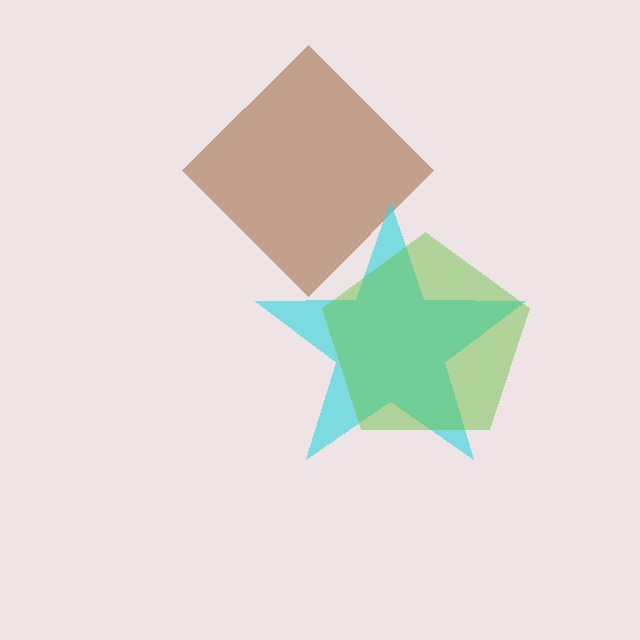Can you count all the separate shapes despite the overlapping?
Yes, there are 3 separate shapes.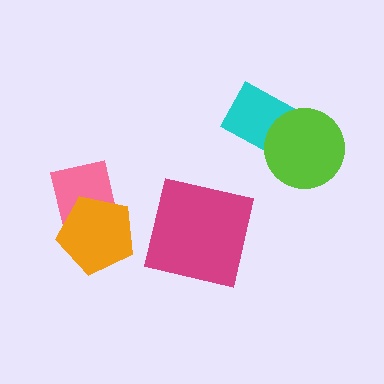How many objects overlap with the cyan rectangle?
1 object overlaps with the cyan rectangle.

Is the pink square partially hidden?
Yes, it is partially covered by another shape.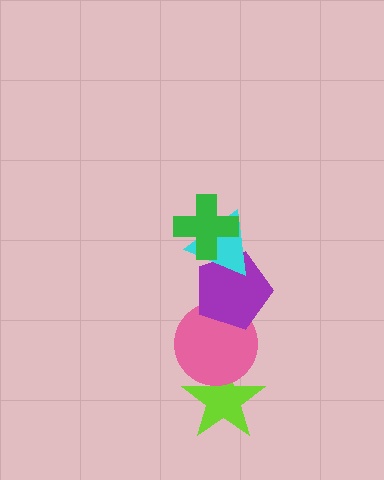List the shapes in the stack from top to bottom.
From top to bottom: the green cross, the cyan triangle, the purple pentagon, the pink circle, the lime star.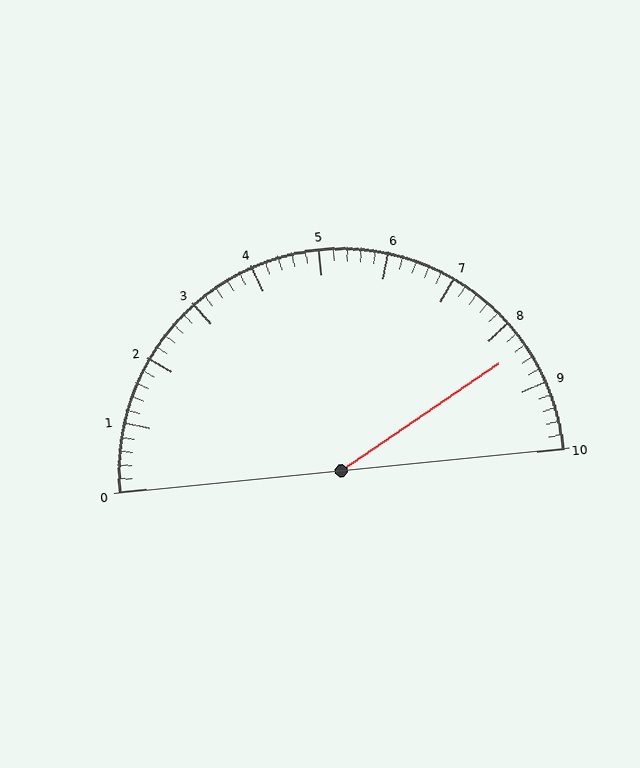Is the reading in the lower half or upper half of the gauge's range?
The reading is in the upper half of the range (0 to 10).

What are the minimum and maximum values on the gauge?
The gauge ranges from 0 to 10.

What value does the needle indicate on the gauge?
The needle indicates approximately 8.4.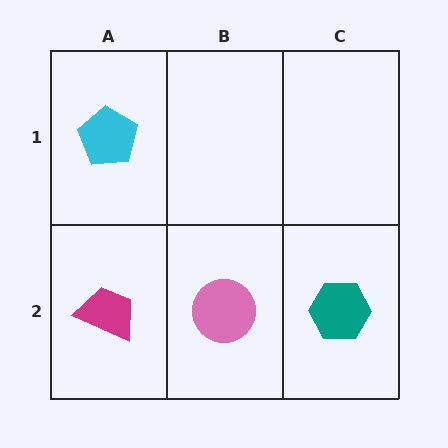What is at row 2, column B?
A pink circle.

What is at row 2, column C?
A teal hexagon.